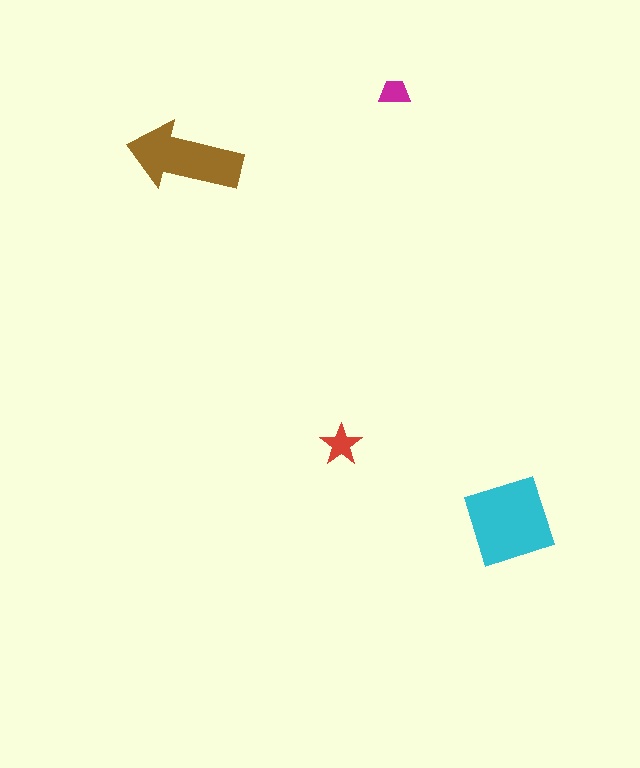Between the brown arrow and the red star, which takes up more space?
The brown arrow.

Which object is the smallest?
The magenta trapezoid.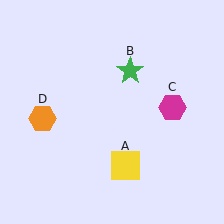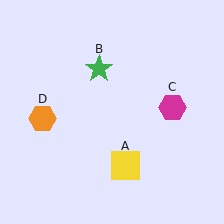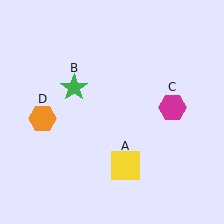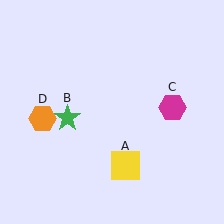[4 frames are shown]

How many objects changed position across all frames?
1 object changed position: green star (object B).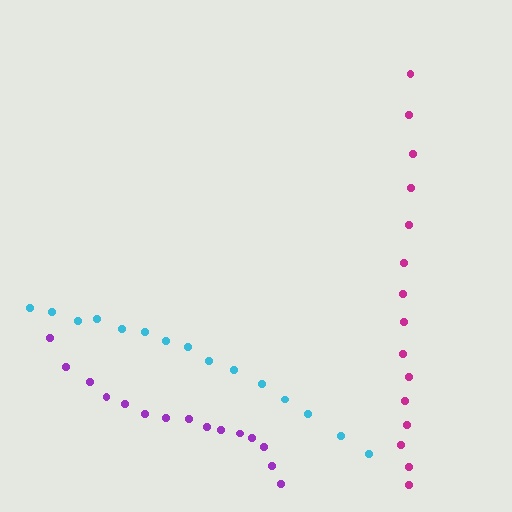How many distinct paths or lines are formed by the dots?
There are 3 distinct paths.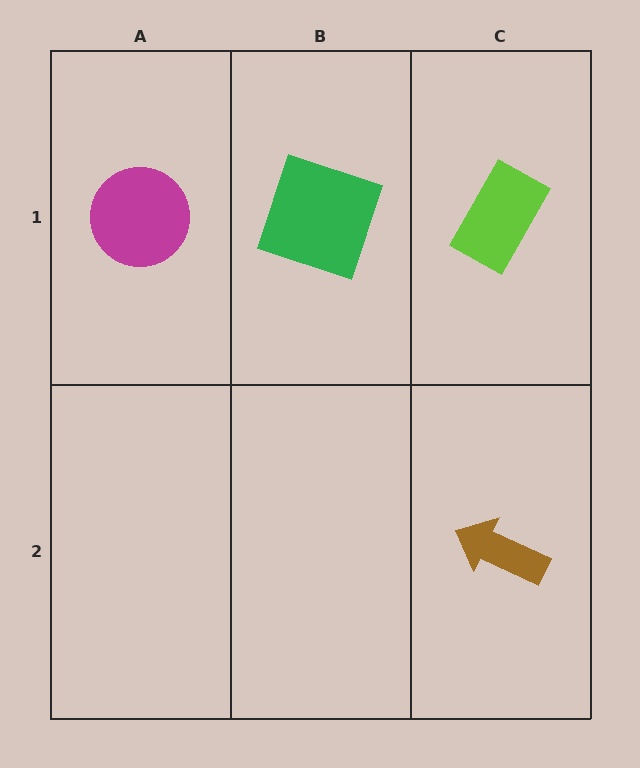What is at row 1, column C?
A lime rectangle.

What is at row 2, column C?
A brown arrow.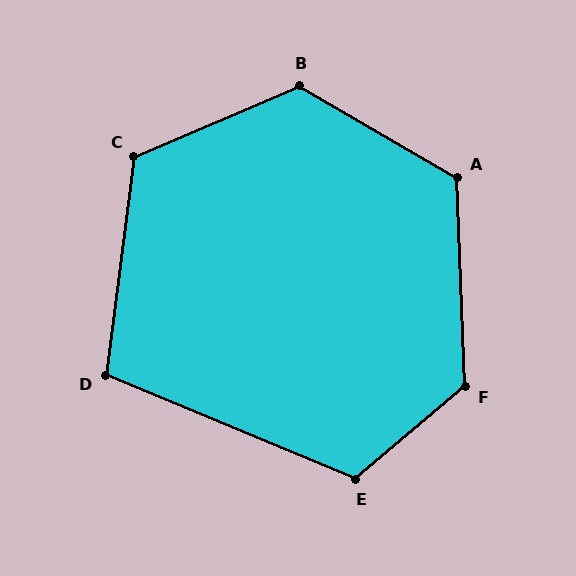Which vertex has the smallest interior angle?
D, at approximately 105 degrees.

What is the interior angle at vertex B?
Approximately 127 degrees (obtuse).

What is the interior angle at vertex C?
Approximately 121 degrees (obtuse).